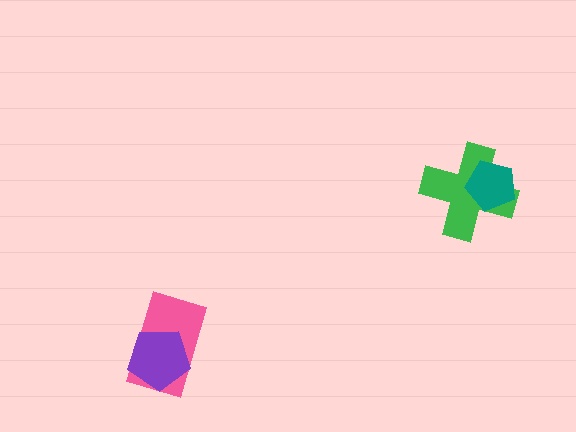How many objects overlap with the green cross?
1 object overlaps with the green cross.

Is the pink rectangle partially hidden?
Yes, it is partially covered by another shape.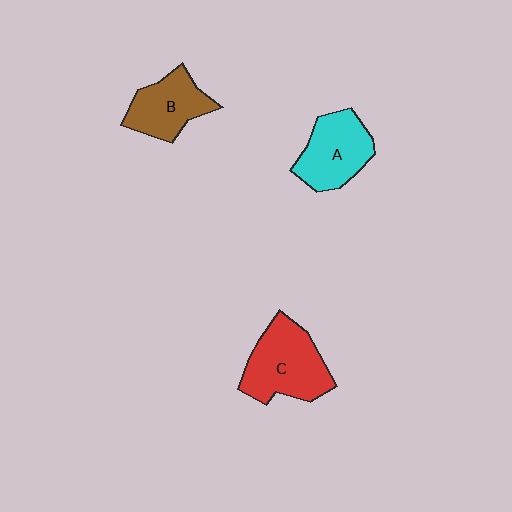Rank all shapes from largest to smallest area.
From largest to smallest: C (red), A (cyan), B (brown).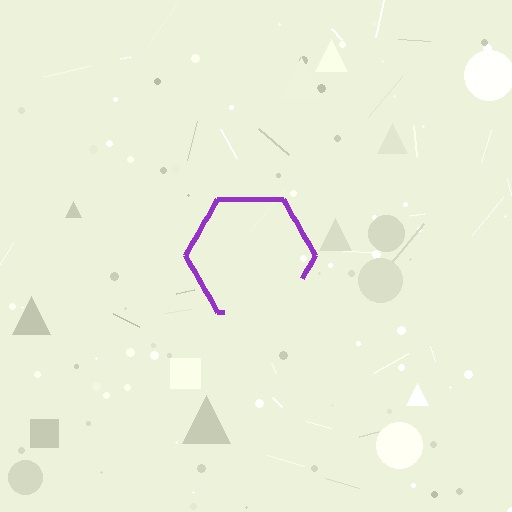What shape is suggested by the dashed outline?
The dashed outline suggests a hexagon.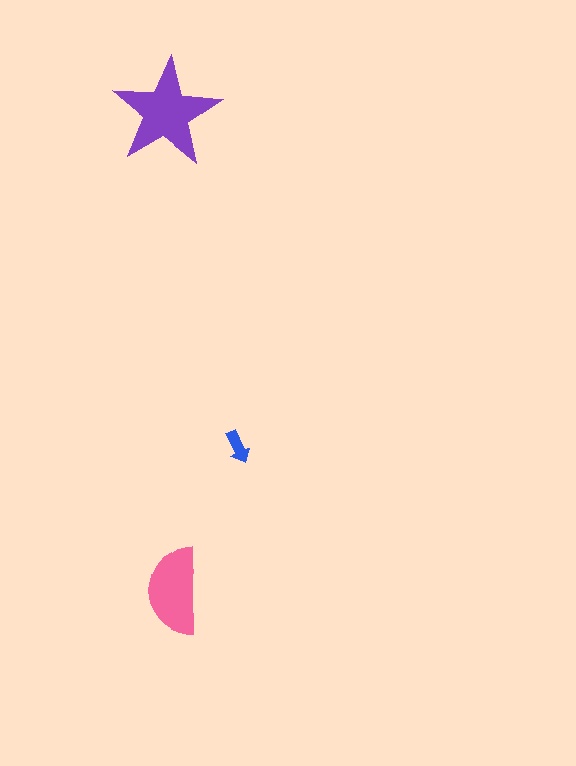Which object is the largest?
The purple star.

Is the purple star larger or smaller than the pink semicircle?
Larger.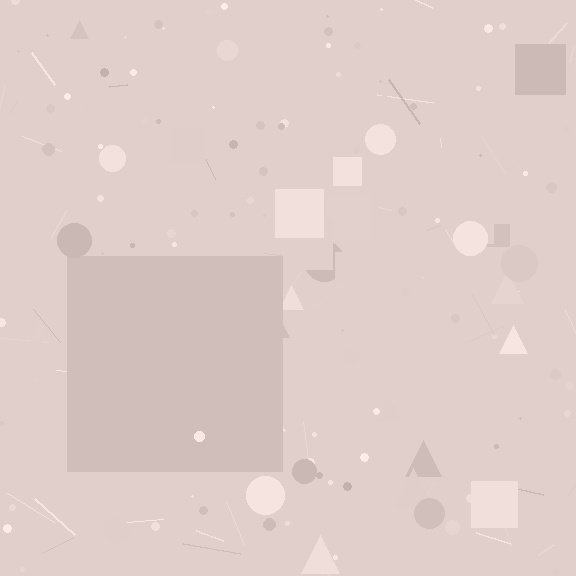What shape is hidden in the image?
A square is hidden in the image.